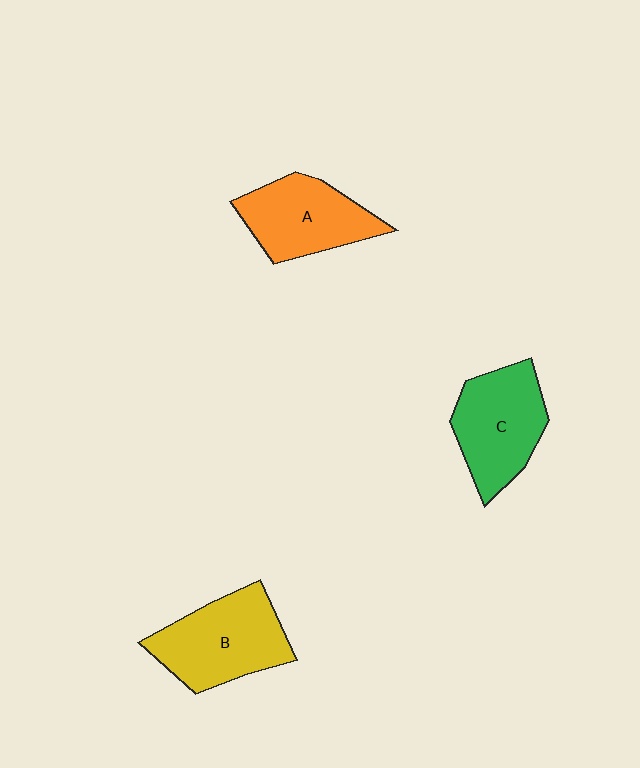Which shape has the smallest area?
Shape A (orange).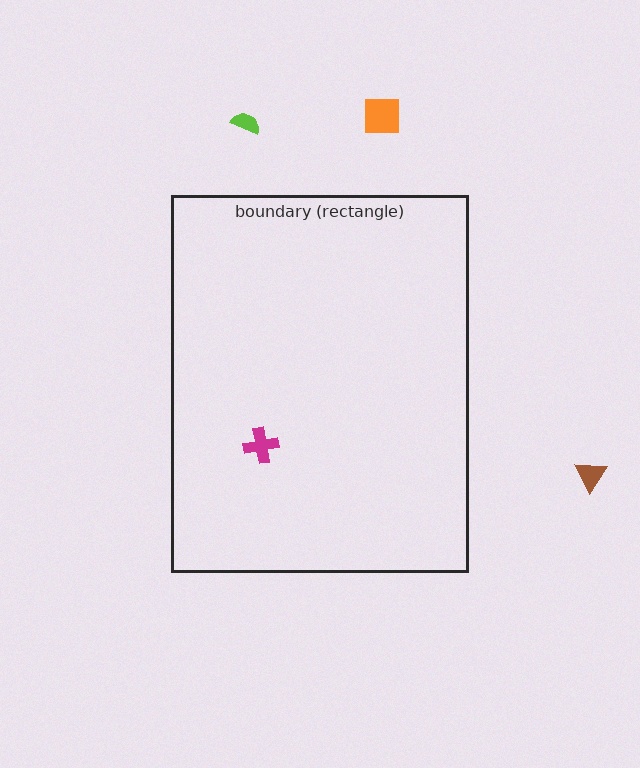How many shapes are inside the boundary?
1 inside, 3 outside.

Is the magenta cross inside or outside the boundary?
Inside.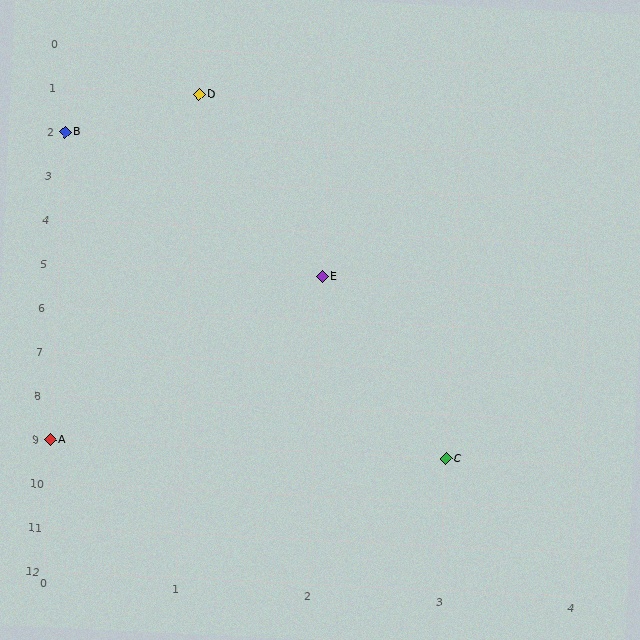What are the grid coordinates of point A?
Point A is at grid coordinates (0, 9).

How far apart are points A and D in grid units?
Points A and D are 1 column and 8 rows apart (about 8.1 grid units diagonally).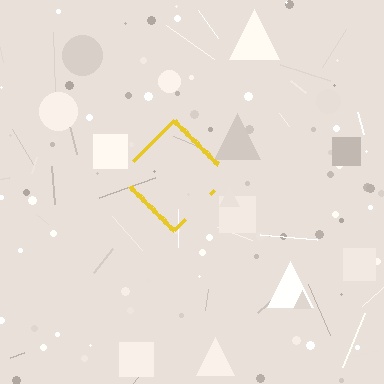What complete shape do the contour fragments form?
The contour fragments form a diamond.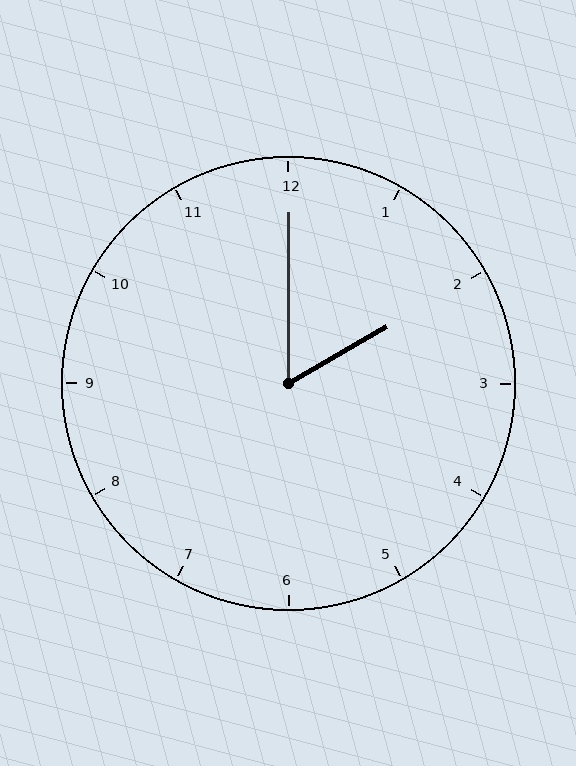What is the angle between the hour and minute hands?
Approximately 60 degrees.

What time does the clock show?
2:00.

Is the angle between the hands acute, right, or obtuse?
It is acute.